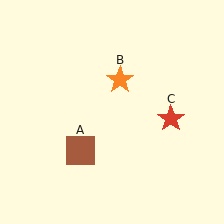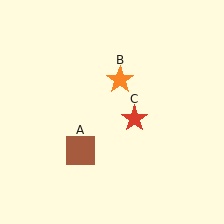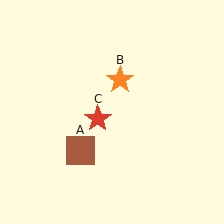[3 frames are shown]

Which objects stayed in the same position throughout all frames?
Brown square (object A) and orange star (object B) remained stationary.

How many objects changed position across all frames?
1 object changed position: red star (object C).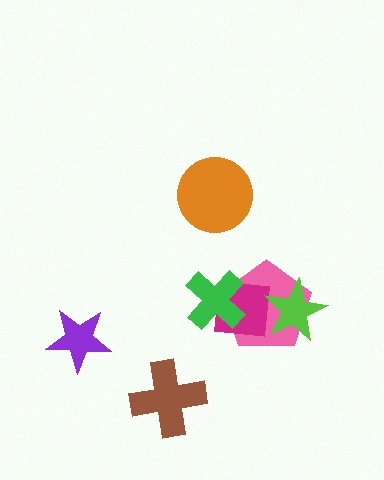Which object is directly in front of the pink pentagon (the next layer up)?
The magenta square is directly in front of the pink pentagon.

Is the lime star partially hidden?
No, no other shape covers it.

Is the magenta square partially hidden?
Yes, it is partially covered by another shape.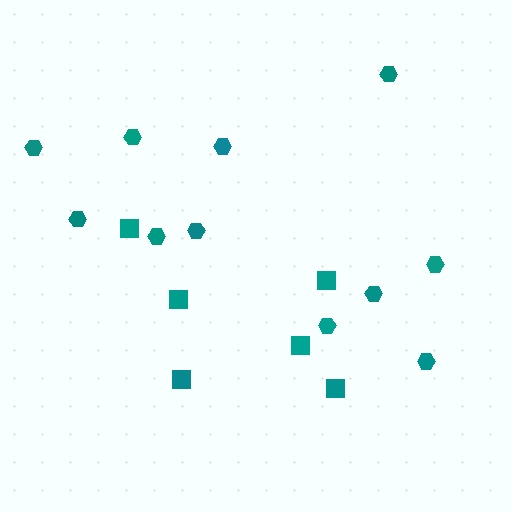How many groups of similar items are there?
There are 2 groups: one group of hexagons (11) and one group of squares (6).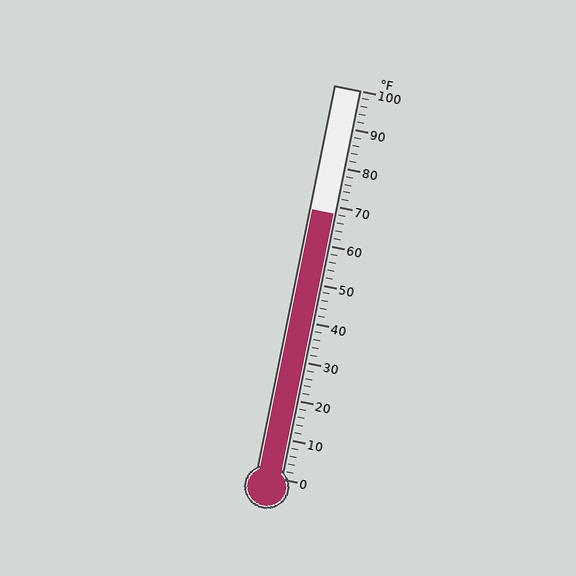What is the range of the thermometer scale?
The thermometer scale ranges from 0°F to 100°F.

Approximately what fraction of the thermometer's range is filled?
The thermometer is filled to approximately 70% of its range.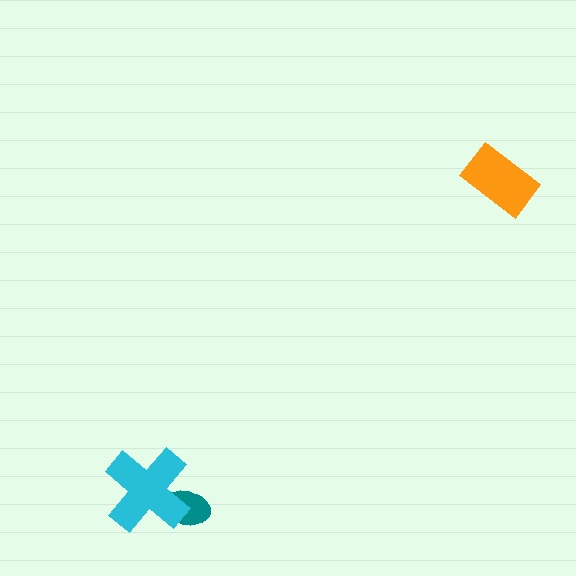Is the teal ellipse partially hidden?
Yes, it is partially covered by another shape.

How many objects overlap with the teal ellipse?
1 object overlaps with the teal ellipse.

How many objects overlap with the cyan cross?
1 object overlaps with the cyan cross.